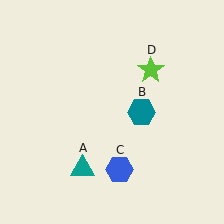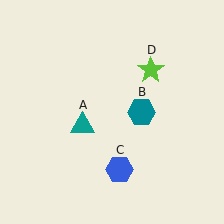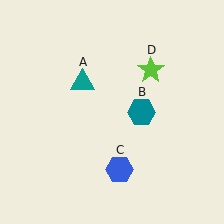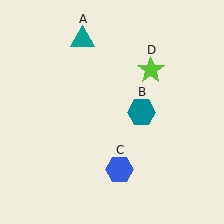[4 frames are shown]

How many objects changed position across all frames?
1 object changed position: teal triangle (object A).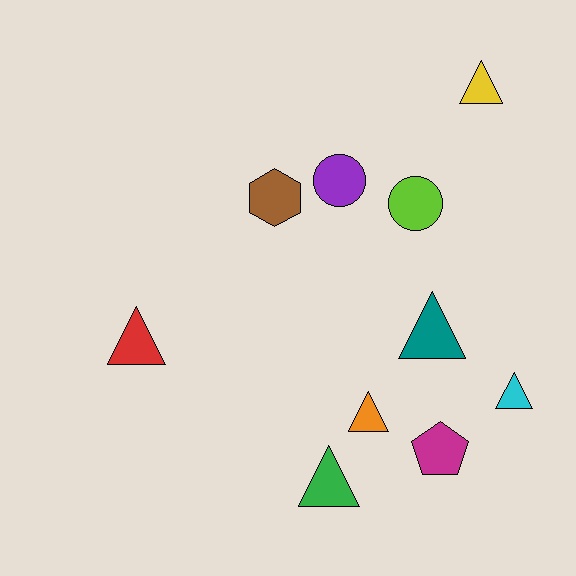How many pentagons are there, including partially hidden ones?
There is 1 pentagon.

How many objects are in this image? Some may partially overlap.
There are 10 objects.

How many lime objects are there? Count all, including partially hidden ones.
There is 1 lime object.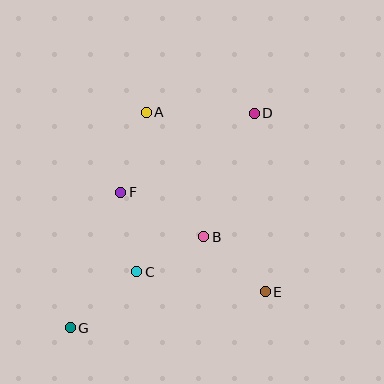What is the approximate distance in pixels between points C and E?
The distance between C and E is approximately 130 pixels.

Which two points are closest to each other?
Points B and C are closest to each other.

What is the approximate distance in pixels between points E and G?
The distance between E and G is approximately 198 pixels.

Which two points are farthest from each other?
Points D and G are farthest from each other.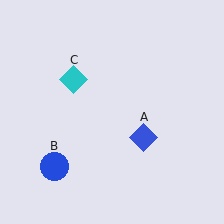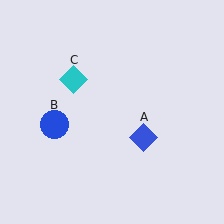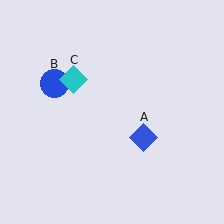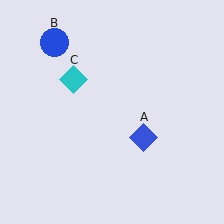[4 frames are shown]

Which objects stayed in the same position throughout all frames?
Blue diamond (object A) and cyan diamond (object C) remained stationary.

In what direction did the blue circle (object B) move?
The blue circle (object B) moved up.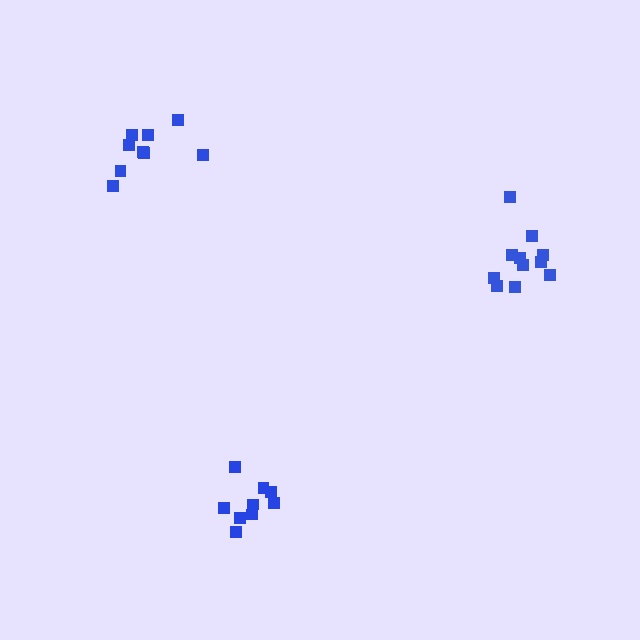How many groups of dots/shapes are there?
There are 3 groups.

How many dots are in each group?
Group 1: 9 dots, Group 2: 9 dots, Group 3: 11 dots (29 total).